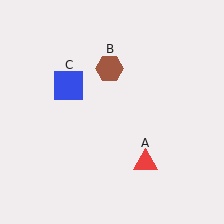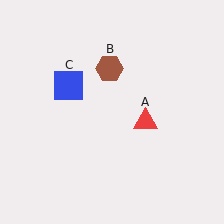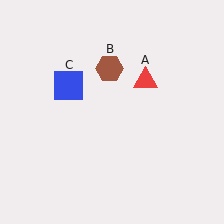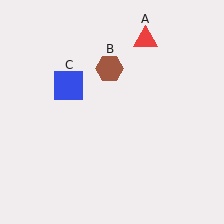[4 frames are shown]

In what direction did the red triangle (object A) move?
The red triangle (object A) moved up.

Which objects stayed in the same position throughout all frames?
Brown hexagon (object B) and blue square (object C) remained stationary.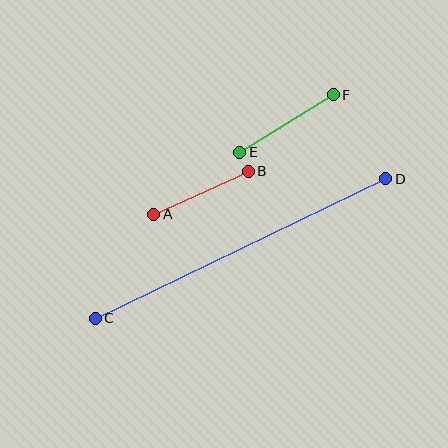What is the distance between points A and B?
The distance is approximately 104 pixels.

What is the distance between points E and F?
The distance is approximately 110 pixels.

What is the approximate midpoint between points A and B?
The midpoint is at approximately (201, 193) pixels.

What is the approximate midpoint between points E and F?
The midpoint is at approximately (287, 124) pixels.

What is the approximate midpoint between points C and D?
The midpoint is at approximately (241, 249) pixels.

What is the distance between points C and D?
The distance is approximately 322 pixels.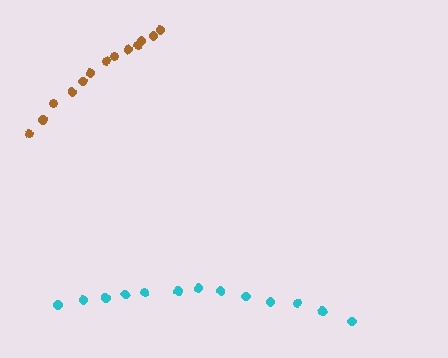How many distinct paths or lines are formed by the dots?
There are 2 distinct paths.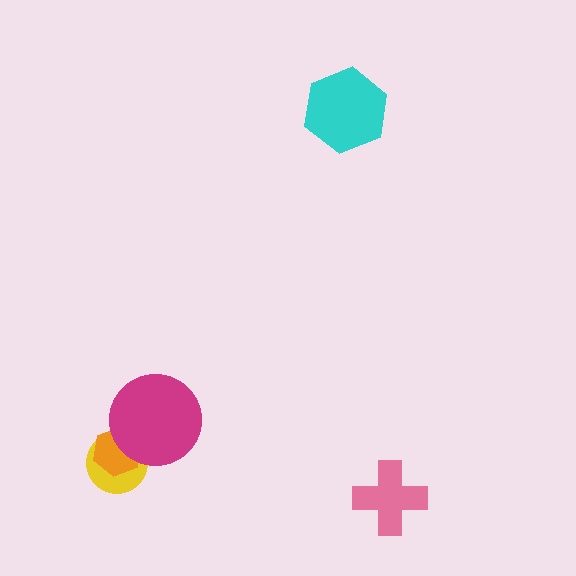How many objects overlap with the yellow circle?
2 objects overlap with the yellow circle.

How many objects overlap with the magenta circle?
2 objects overlap with the magenta circle.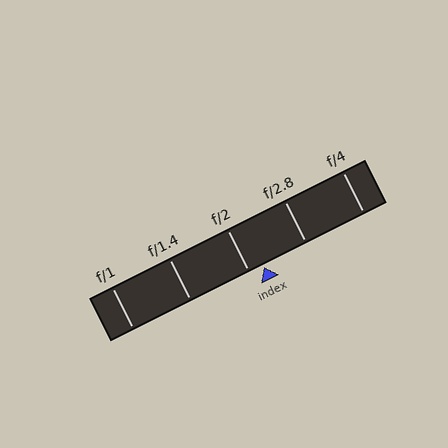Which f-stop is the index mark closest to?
The index mark is closest to f/2.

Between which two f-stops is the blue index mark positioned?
The index mark is between f/2 and f/2.8.